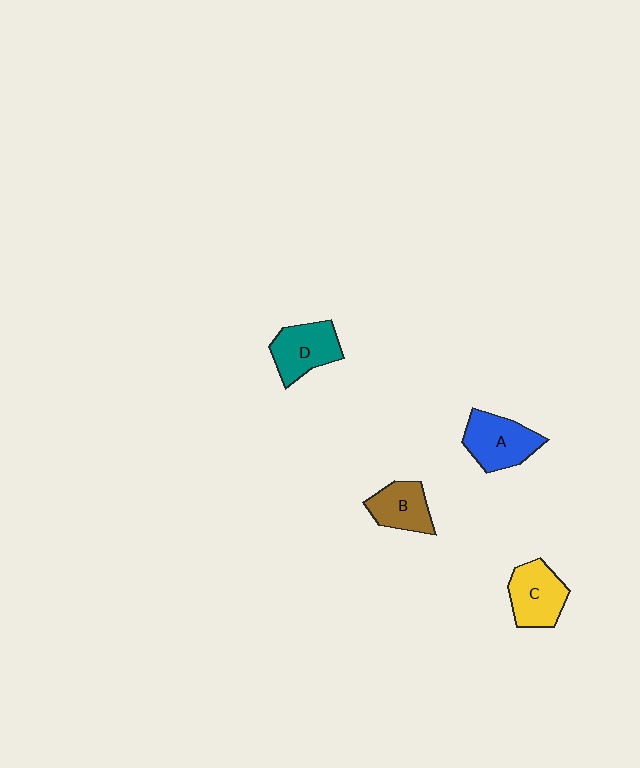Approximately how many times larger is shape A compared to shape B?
Approximately 1.3 times.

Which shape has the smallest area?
Shape B (brown).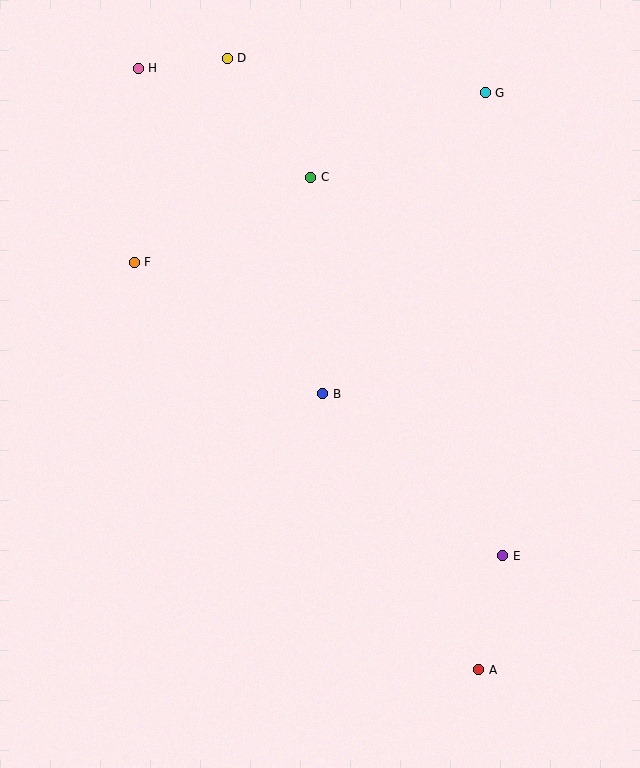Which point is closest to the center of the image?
Point B at (323, 394) is closest to the center.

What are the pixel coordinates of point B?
Point B is at (323, 394).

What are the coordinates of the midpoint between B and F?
The midpoint between B and F is at (228, 328).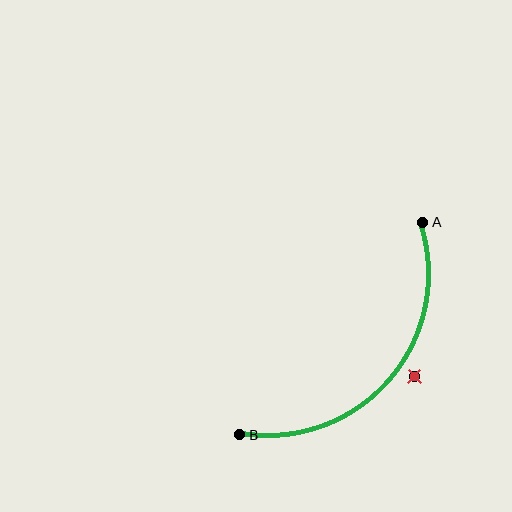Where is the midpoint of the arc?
The arc midpoint is the point on the curve farthest from the straight line joining A and B. It sits below and to the right of that line.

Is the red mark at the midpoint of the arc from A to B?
No — the red mark does not lie on the arc at all. It sits slightly outside the curve.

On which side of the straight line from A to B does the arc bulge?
The arc bulges below and to the right of the straight line connecting A and B.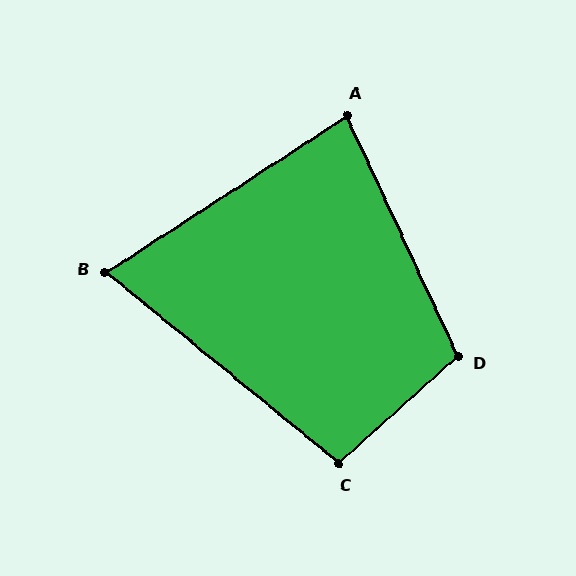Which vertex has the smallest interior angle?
B, at approximately 72 degrees.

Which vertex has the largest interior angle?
D, at approximately 108 degrees.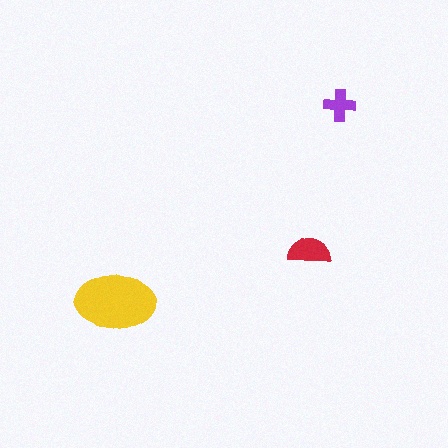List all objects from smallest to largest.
The purple cross, the red semicircle, the yellow ellipse.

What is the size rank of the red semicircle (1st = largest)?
2nd.